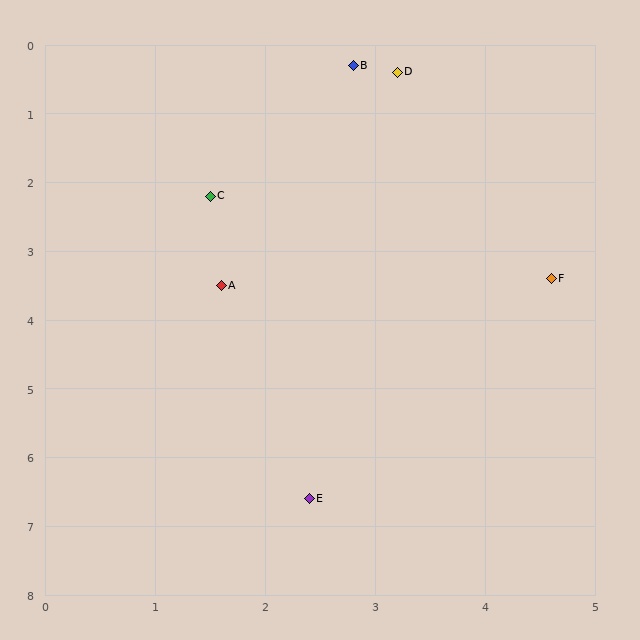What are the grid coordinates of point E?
Point E is at approximately (2.4, 6.6).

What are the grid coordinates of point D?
Point D is at approximately (3.2, 0.4).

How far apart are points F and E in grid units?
Points F and E are about 3.9 grid units apart.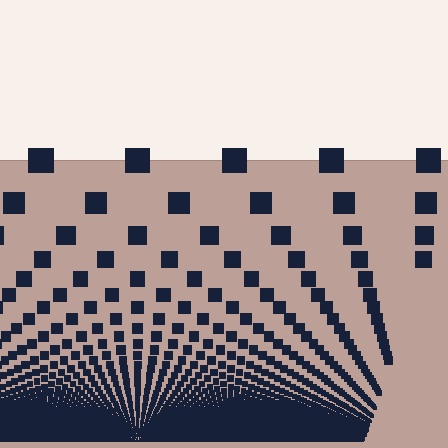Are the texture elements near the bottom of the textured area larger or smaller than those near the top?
Smaller. The gradient is inverted — elements near the bottom are smaller and denser.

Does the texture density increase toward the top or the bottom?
Density increases toward the bottom.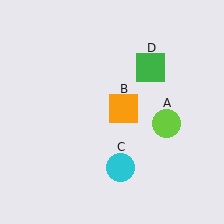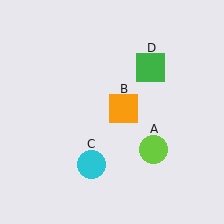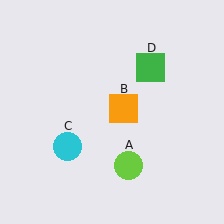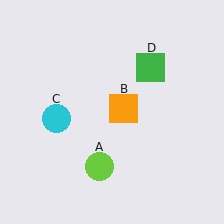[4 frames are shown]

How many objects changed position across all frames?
2 objects changed position: lime circle (object A), cyan circle (object C).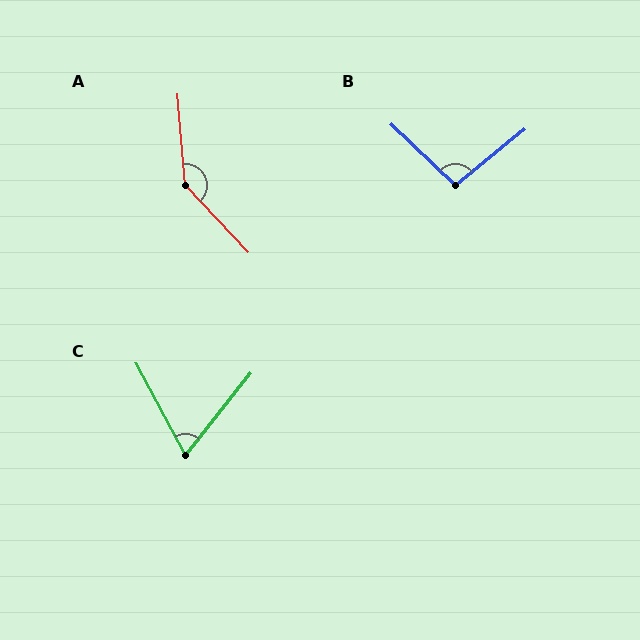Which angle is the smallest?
C, at approximately 67 degrees.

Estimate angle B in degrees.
Approximately 97 degrees.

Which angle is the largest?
A, at approximately 142 degrees.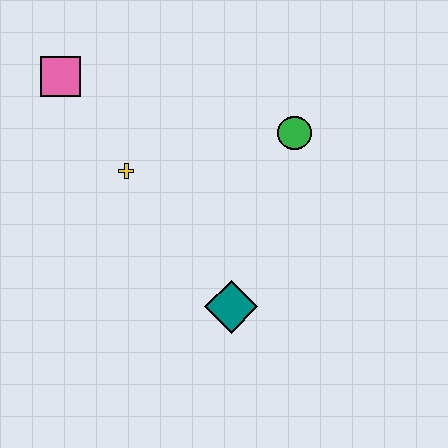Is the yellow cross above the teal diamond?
Yes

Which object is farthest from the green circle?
The pink square is farthest from the green circle.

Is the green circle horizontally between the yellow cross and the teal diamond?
No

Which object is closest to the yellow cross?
The pink square is closest to the yellow cross.